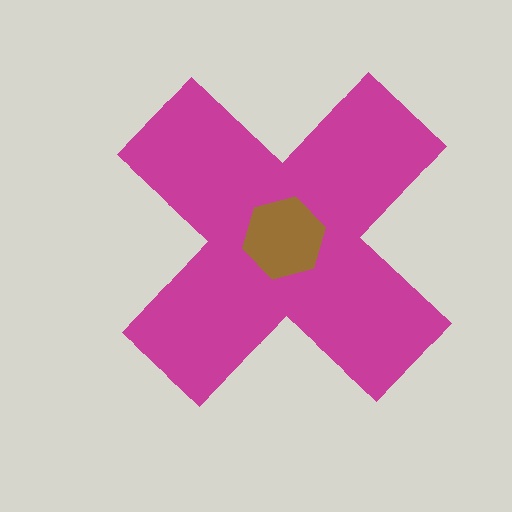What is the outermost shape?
The magenta cross.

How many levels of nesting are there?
2.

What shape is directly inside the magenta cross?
The brown hexagon.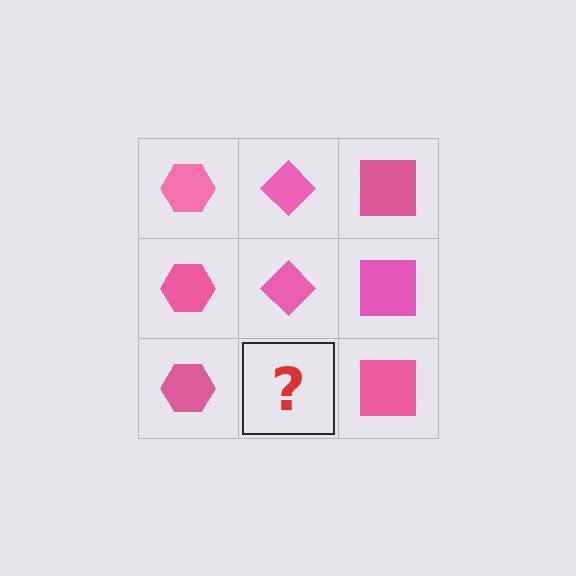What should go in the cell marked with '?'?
The missing cell should contain a pink diamond.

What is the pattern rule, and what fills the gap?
The rule is that each column has a consistent shape. The gap should be filled with a pink diamond.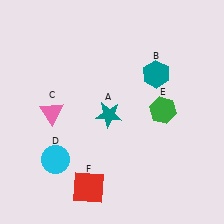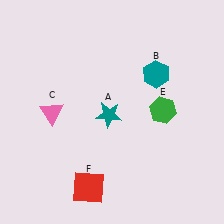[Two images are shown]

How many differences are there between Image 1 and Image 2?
There is 1 difference between the two images.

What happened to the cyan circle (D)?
The cyan circle (D) was removed in Image 2. It was in the bottom-left area of Image 1.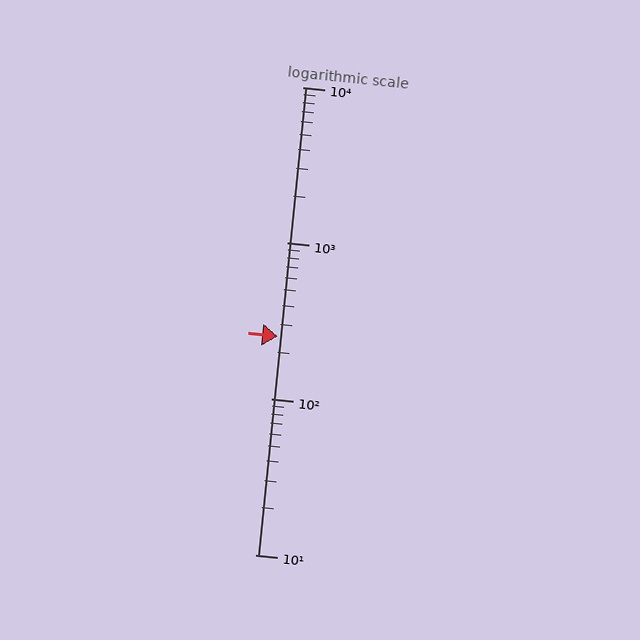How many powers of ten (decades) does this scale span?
The scale spans 3 decades, from 10 to 10000.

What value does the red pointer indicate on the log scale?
The pointer indicates approximately 250.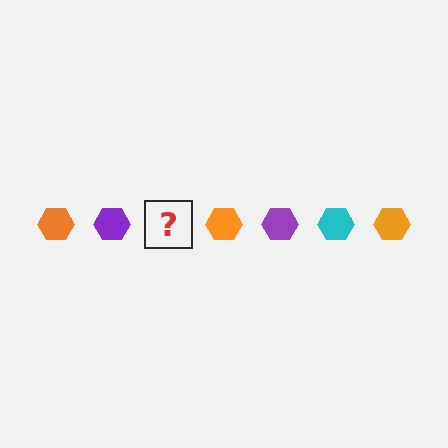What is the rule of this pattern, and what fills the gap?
The rule is that the pattern cycles through orange, purple, cyan hexagons. The gap should be filled with a cyan hexagon.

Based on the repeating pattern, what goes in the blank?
The blank should be a cyan hexagon.